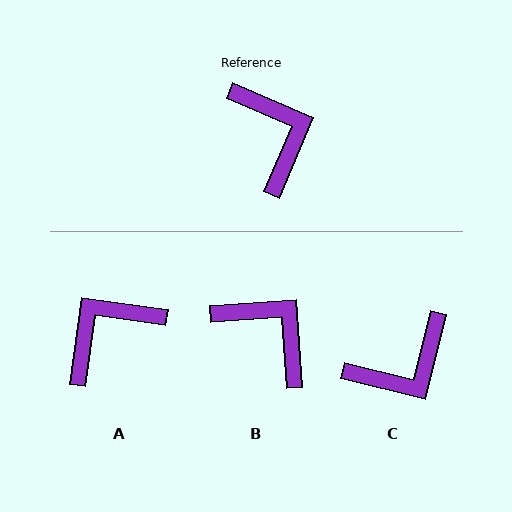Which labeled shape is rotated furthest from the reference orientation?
A, about 105 degrees away.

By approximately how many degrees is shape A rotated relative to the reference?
Approximately 105 degrees counter-clockwise.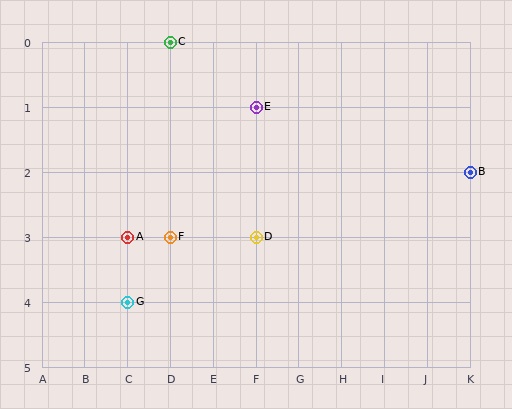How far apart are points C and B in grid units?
Points C and B are 7 columns and 2 rows apart (about 7.3 grid units diagonally).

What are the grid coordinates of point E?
Point E is at grid coordinates (F, 1).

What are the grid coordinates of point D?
Point D is at grid coordinates (F, 3).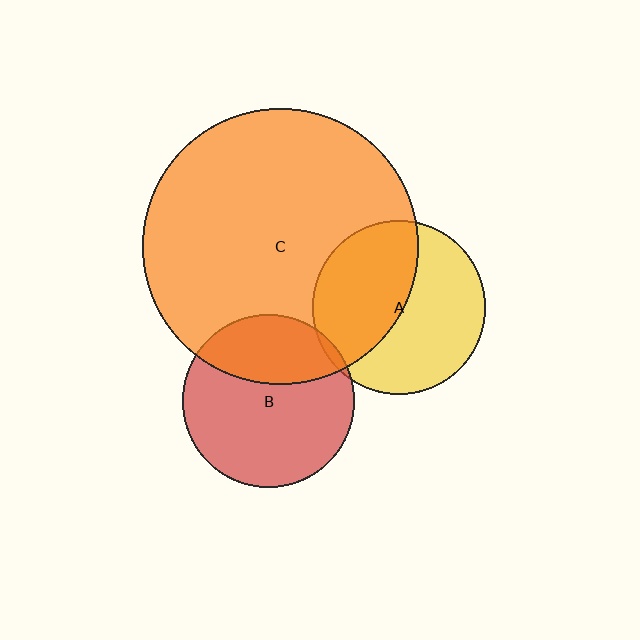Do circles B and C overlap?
Yes.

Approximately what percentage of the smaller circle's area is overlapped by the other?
Approximately 30%.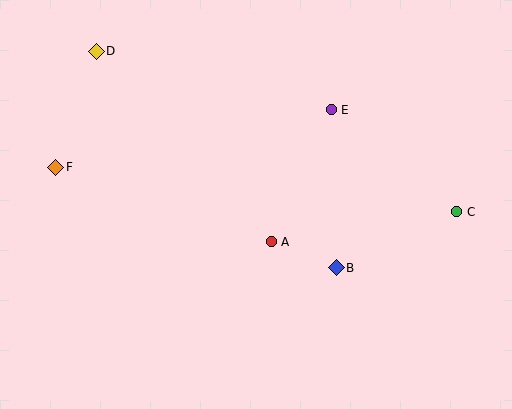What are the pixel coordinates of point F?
Point F is at (56, 167).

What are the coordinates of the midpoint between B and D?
The midpoint between B and D is at (216, 159).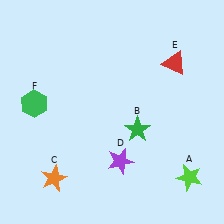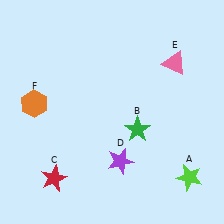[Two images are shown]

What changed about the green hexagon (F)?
In Image 1, F is green. In Image 2, it changed to orange.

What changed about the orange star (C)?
In Image 1, C is orange. In Image 2, it changed to red.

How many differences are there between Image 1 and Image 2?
There are 3 differences between the two images.